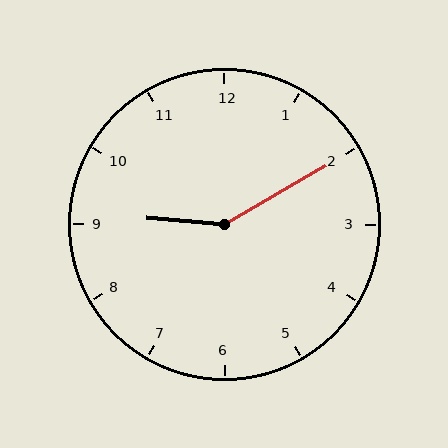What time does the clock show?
9:10.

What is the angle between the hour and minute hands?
Approximately 145 degrees.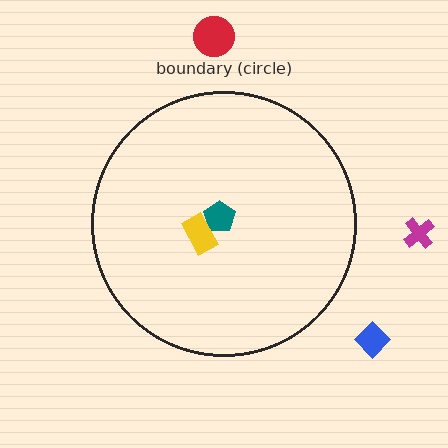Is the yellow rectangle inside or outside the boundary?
Inside.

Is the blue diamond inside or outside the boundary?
Outside.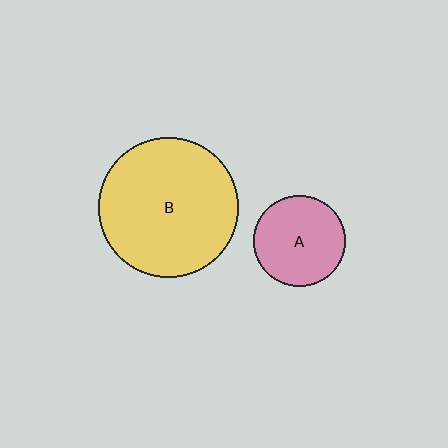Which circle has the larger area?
Circle B (yellow).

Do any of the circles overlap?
No, none of the circles overlap.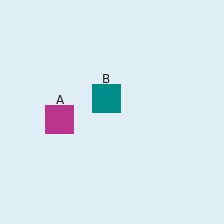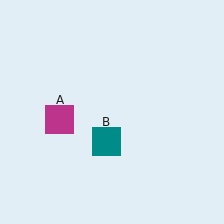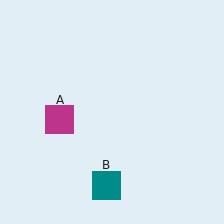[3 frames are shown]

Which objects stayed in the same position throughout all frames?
Magenta square (object A) remained stationary.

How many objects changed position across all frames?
1 object changed position: teal square (object B).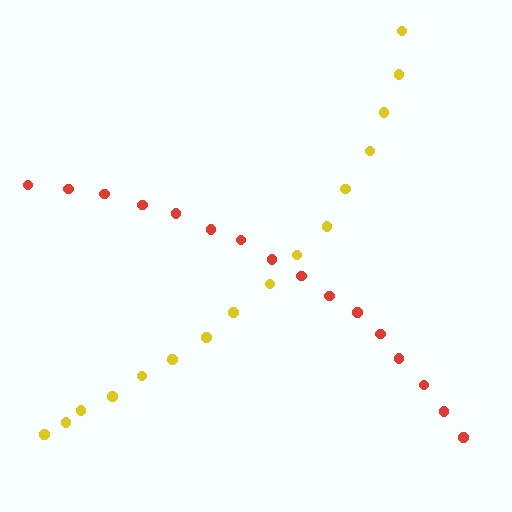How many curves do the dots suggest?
There are 2 distinct paths.